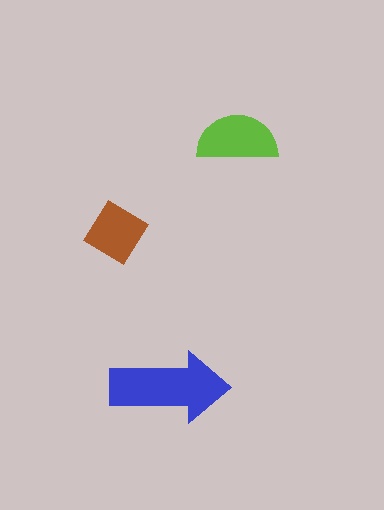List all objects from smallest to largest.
The brown diamond, the lime semicircle, the blue arrow.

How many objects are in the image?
There are 3 objects in the image.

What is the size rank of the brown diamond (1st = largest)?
3rd.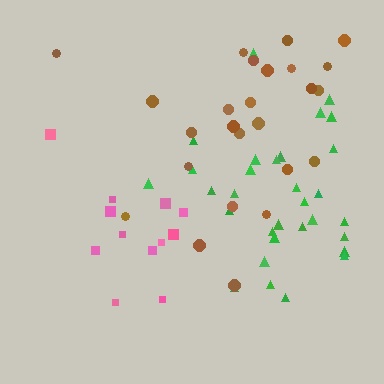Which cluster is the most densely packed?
Green.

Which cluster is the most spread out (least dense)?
Brown.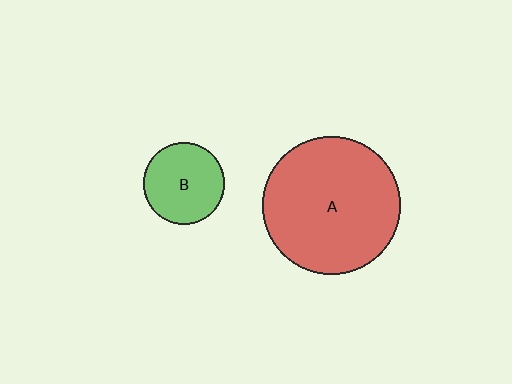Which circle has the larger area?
Circle A (red).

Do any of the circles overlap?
No, none of the circles overlap.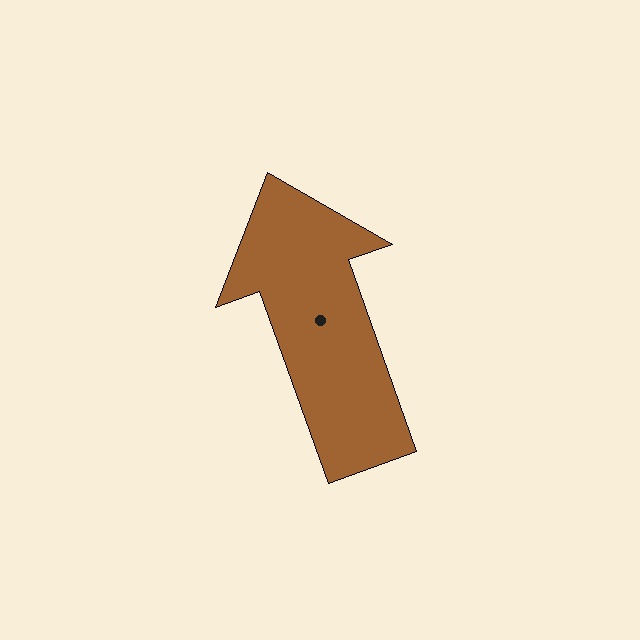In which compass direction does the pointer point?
North.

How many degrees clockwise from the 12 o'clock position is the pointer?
Approximately 340 degrees.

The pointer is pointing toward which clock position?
Roughly 11 o'clock.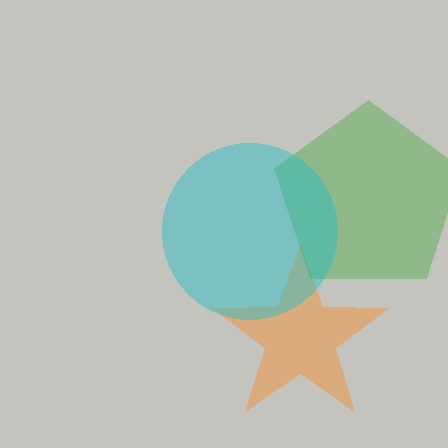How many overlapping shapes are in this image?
There are 3 overlapping shapes in the image.